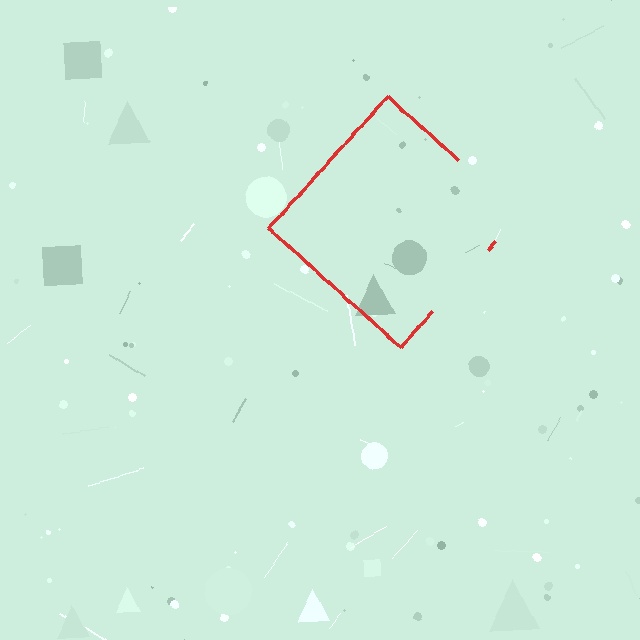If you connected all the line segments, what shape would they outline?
They would outline a diamond.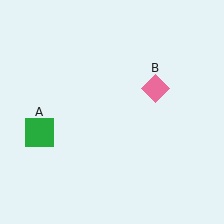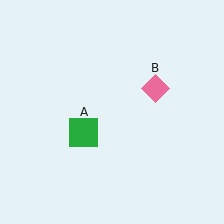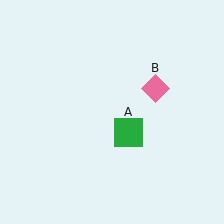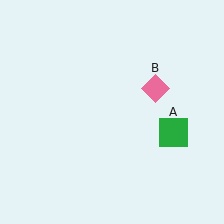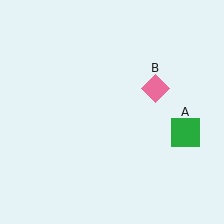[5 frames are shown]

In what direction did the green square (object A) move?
The green square (object A) moved right.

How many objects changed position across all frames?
1 object changed position: green square (object A).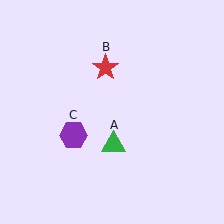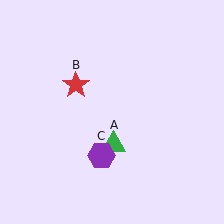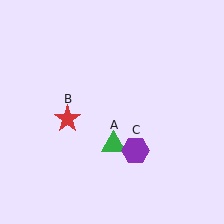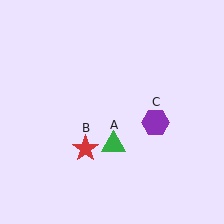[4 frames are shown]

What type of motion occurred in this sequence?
The red star (object B), purple hexagon (object C) rotated counterclockwise around the center of the scene.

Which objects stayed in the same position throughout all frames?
Green triangle (object A) remained stationary.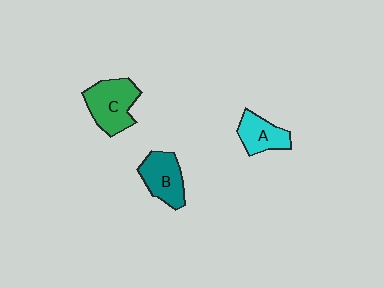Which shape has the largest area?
Shape C (green).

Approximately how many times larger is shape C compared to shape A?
Approximately 1.4 times.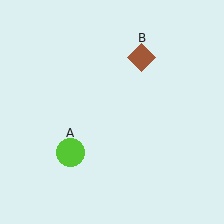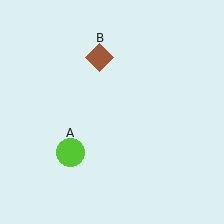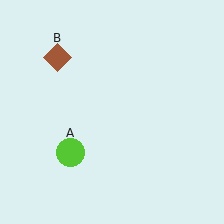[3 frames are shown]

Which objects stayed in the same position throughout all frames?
Lime circle (object A) remained stationary.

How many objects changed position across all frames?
1 object changed position: brown diamond (object B).